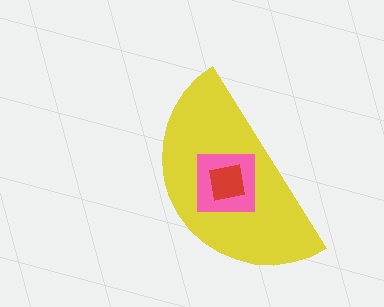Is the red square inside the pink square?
Yes.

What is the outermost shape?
The yellow semicircle.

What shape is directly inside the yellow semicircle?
The pink square.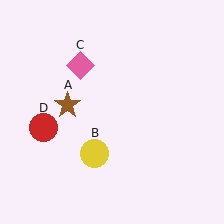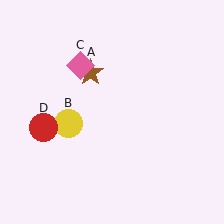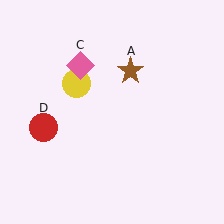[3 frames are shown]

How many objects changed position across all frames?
2 objects changed position: brown star (object A), yellow circle (object B).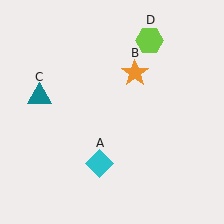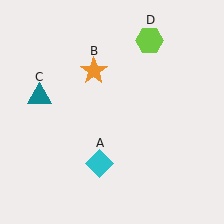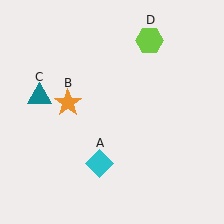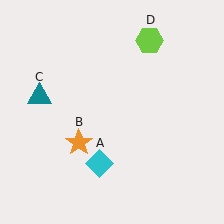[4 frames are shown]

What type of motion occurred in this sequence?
The orange star (object B) rotated counterclockwise around the center of the scene.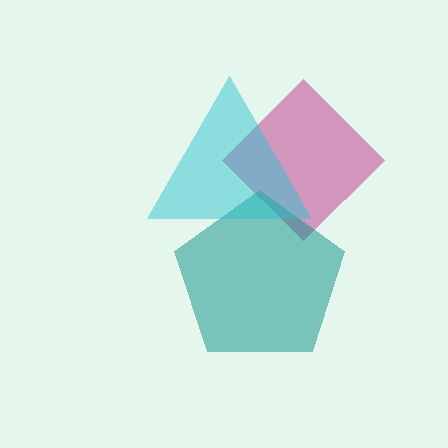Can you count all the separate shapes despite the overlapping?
Yes, there are 3 separate shapes.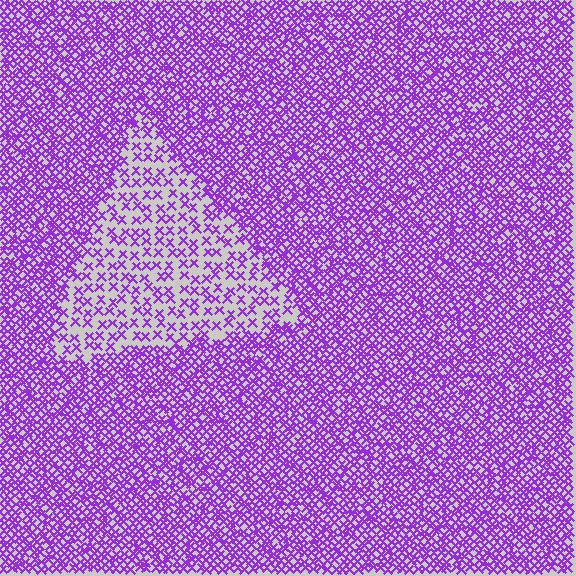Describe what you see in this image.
The image contains small purple elements arranged at two different densities. A triangle-shaped region is visible where the elements are less densely packed than the surrounding area.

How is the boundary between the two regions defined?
The boundary is defined by a change in element density (approximately 2.5x ratio). All elements are the same color, size, and shape.